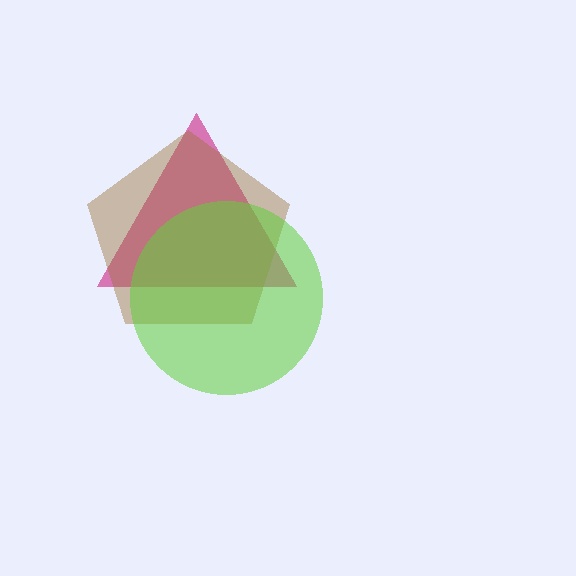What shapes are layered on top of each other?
The layered shapes are: a magenta triangle, a brown pentagon, a lime circle.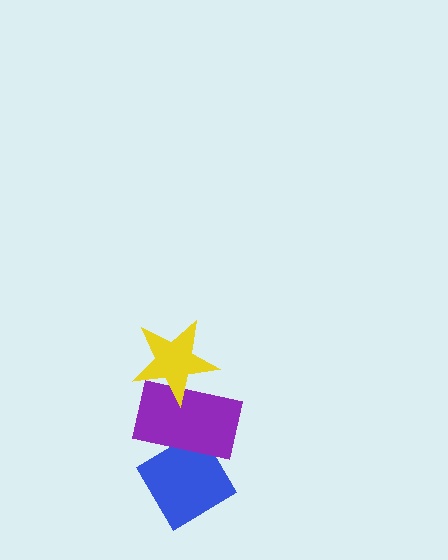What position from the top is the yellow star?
The yellow star is 1st from the top.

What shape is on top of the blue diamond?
The purple rectangle is on top of the blue diamond.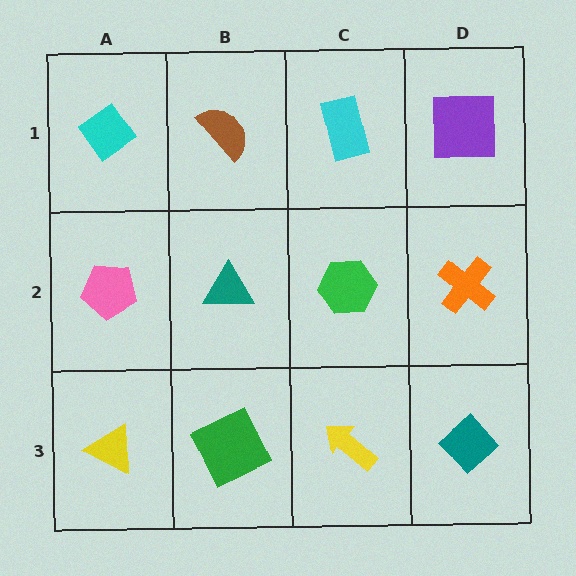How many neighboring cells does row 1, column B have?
3.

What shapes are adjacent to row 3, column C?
A green hexagon (row 2, column C), a green square (row 3, column B), a teal diamond (row 3, column D).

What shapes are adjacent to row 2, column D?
A purple square (row 1, column D), a teal diamond (row 3, column D), a green hexagon (row 2, column C).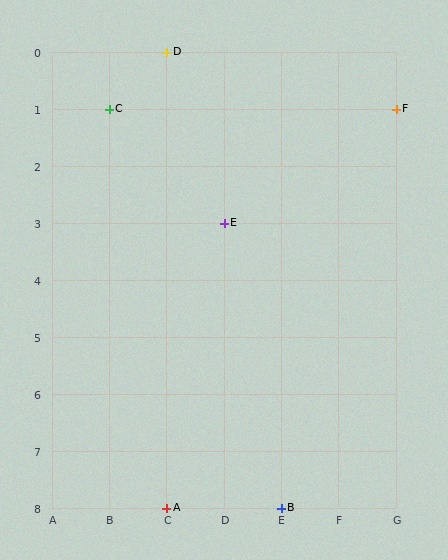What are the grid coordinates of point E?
Point E is at grid coordinates (D, 3).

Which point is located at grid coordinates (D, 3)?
Point E is at (D, 3).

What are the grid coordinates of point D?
Point D is at grid coordinates (C, 0).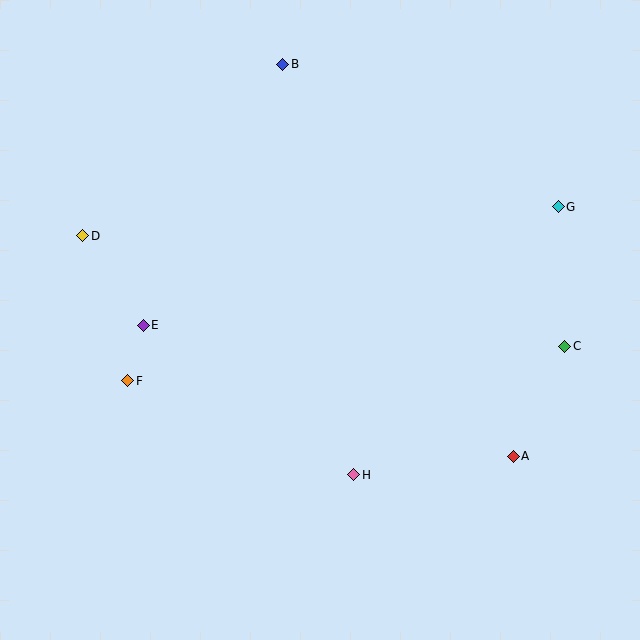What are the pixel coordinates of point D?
Point D is at (83, 236).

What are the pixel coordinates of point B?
Point B is at (283, 64).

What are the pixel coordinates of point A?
Point A is at (513, 456).